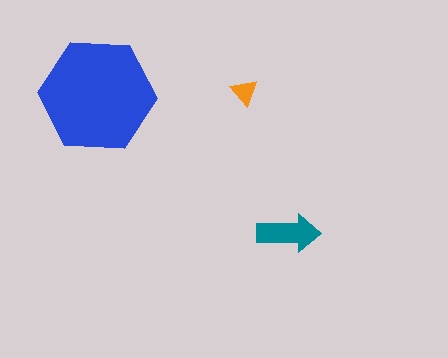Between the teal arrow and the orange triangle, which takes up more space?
The teal arrow.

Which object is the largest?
The blue hexagon.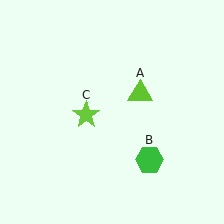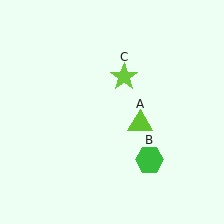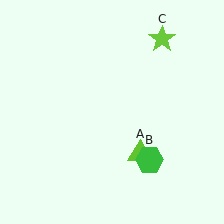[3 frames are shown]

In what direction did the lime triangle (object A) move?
The lime triangle (object A) moved down.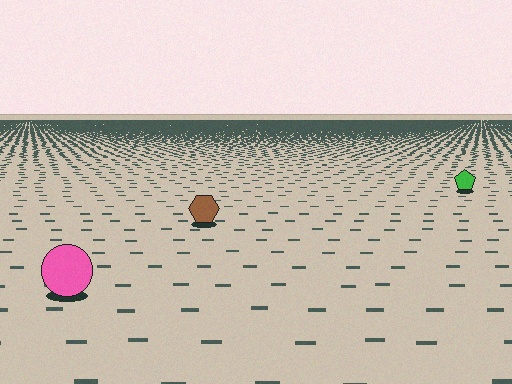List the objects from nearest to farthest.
From nearest to farthest: the pink circle, the brown hexagon, the green pentagon.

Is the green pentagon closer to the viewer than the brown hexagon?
No. The brown hexagon is closer — you can tell from the texture gradient: the ground texture is coarser near it.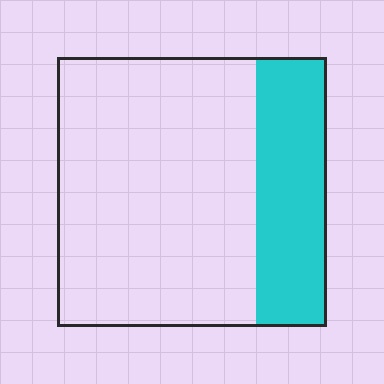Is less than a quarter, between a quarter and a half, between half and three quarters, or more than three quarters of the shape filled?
Between a quarter and a half.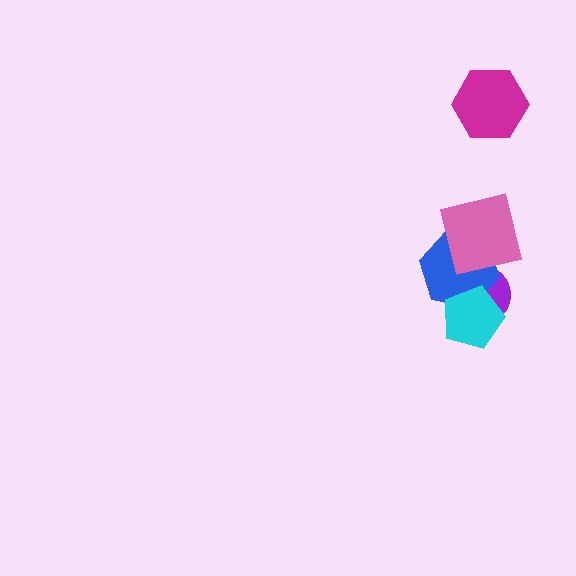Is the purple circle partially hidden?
Yes, it is partially covered by another shape.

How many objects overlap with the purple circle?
3 objects overlap with the purple circle.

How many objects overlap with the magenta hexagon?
0 objects overlap with the magenta hexagon.